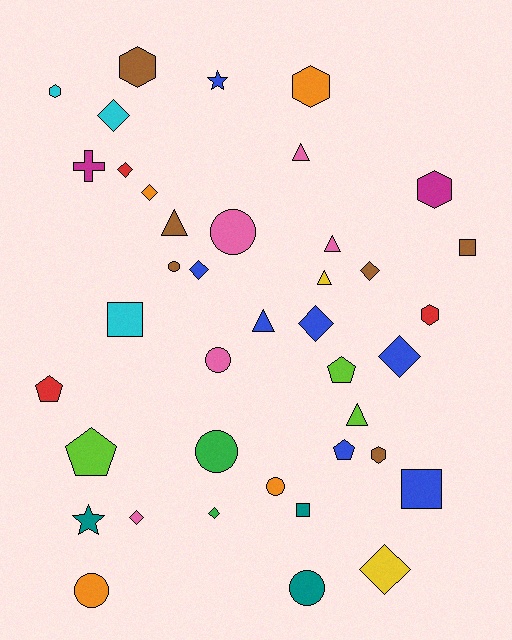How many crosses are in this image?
There is 1 cross.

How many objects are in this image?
There are 40 objects.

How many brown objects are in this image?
There are 6 brown objects.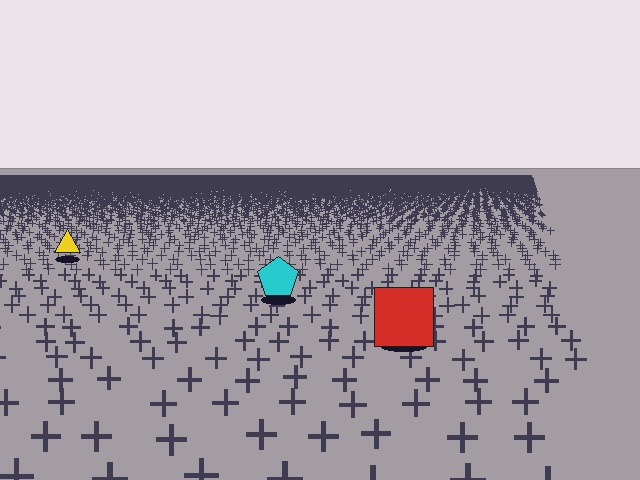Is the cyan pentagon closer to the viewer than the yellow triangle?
Yes. The cyan pentagon is closer — you can tell from the texture gradient: the ground texture is coarser near it.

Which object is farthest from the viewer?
The yellow triangle is farthest from the viewer. It appears smaller and the ground texture around it is denser.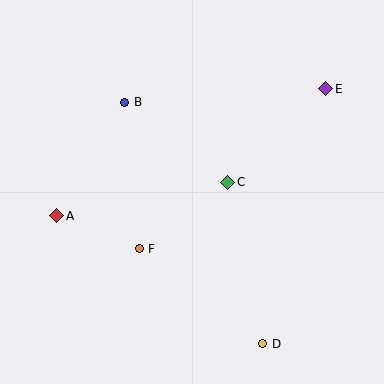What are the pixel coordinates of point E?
Point E is at (326, 89).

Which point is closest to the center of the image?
Point C at (228, 182) is closest to the center.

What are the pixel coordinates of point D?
Point D is at (263, 344).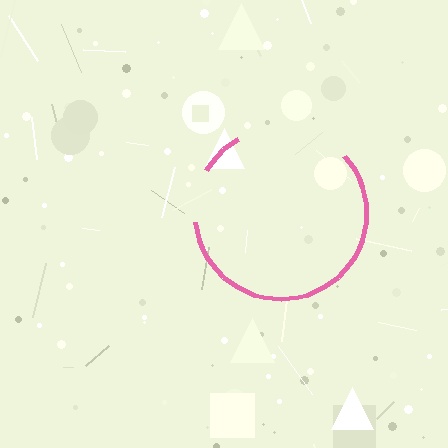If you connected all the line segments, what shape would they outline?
They would outline a circle.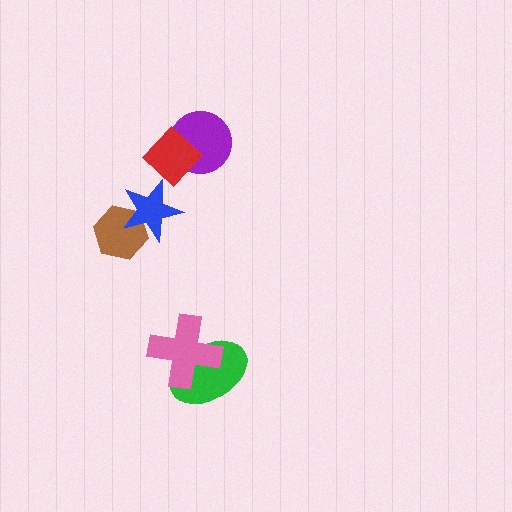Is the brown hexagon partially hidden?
Yes, it is partially covered by another shape.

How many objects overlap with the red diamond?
1 object overlaps with the red diamond.